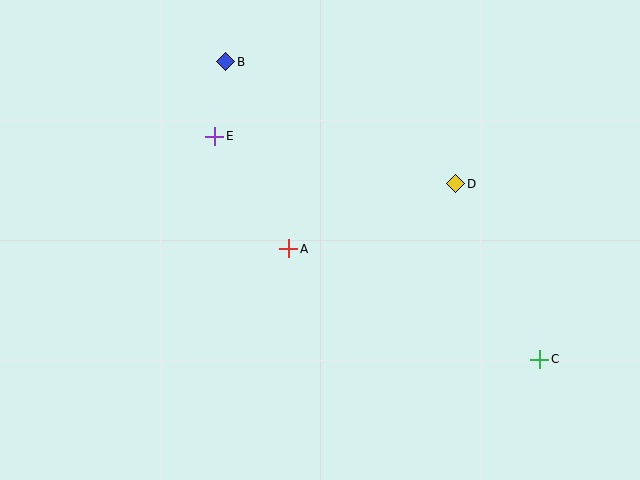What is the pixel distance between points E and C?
The distance between E and C is 395 pixels.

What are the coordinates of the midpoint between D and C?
The midpoint between D and C is at (498, 272).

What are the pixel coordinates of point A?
Point A is at (289, 249).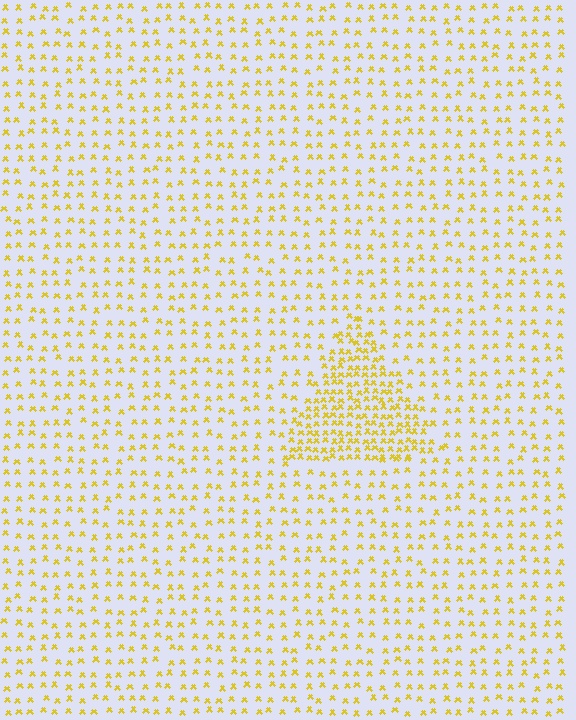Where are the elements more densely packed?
The elements are more densely packed inside the triangle boundary.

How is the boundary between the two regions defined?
The boundary is defined by a change in element density (approximately 2.3x ratio). All elements are the same color, size, and shape.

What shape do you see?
I see a triangle.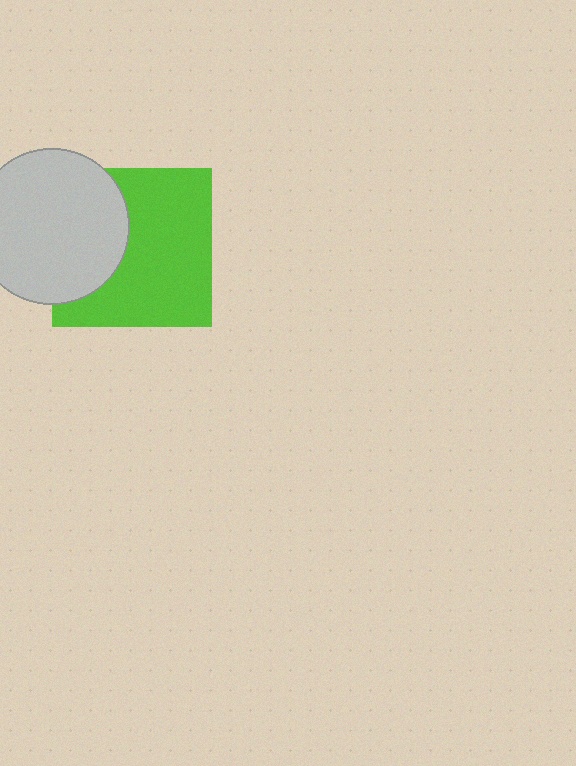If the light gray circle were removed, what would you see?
You would see the complete lime square.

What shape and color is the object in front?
The object in front is a light gray circle.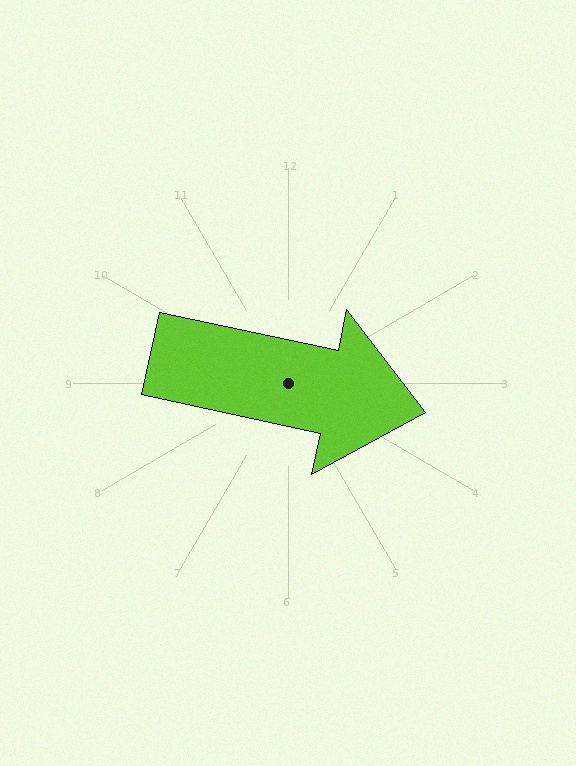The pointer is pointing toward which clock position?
Roughly 3 o'clock.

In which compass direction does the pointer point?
East.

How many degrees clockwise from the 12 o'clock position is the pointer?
Approximately 102 degrees.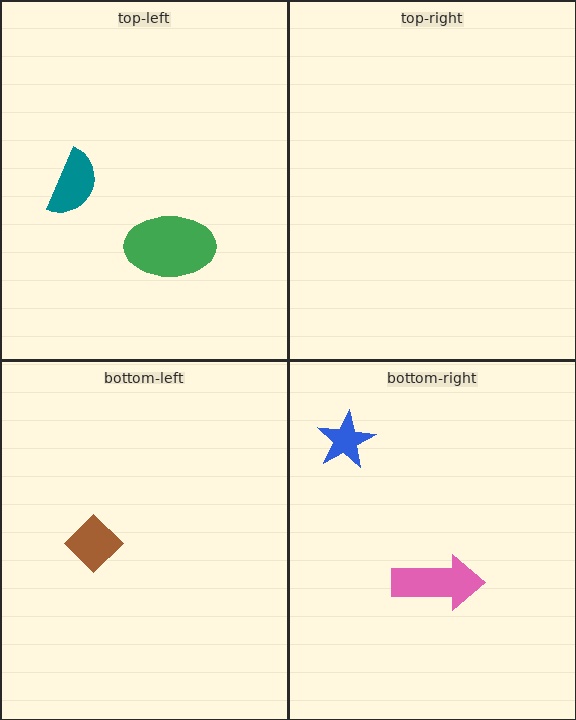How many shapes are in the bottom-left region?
1.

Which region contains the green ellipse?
The top-left region.